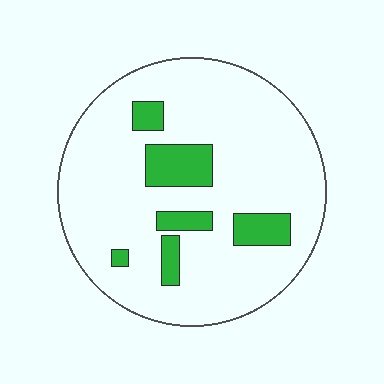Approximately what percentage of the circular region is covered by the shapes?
Approximately 15%.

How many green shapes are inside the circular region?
6.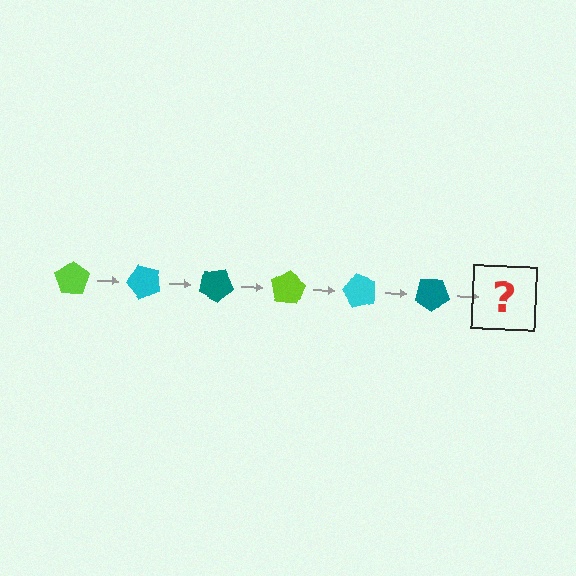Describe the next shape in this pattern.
It should be a lime pentagon, rotated 300 degrees from the start.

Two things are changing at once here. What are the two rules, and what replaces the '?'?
The two rules are that it rotates 50 degrees each step and the color cycles through lime, cyan, and teal. The '?' should be a lime pentagon, rotated 300 degrees from the start.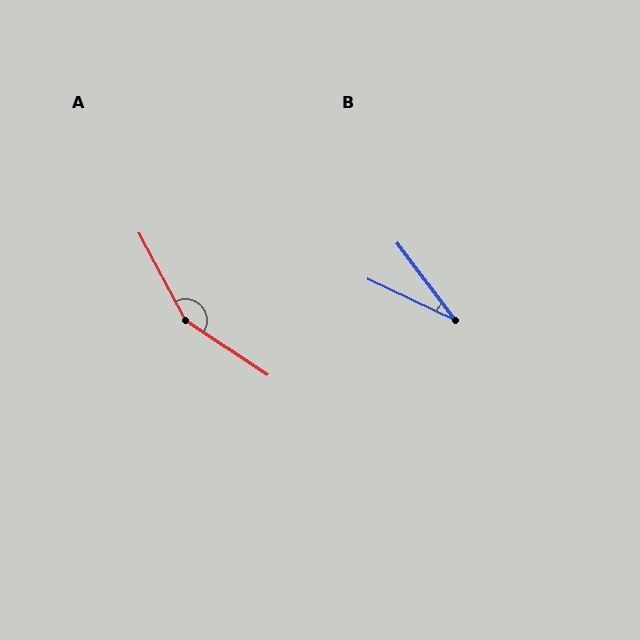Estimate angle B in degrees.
Approximately 28 degrees.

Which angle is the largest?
A, at approximately 152 degrees.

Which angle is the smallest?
B, at approximately 28 degrees.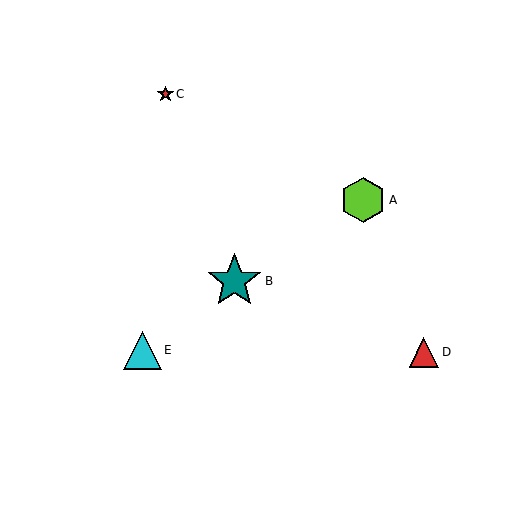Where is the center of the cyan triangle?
The center of the cyan triangle is at (143, 351).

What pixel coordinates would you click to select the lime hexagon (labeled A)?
Click at (363, 200) to select the lime hexagon A.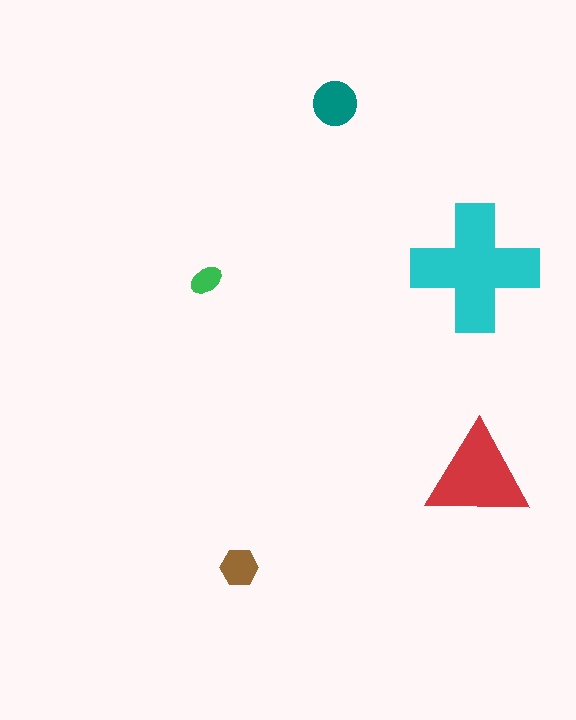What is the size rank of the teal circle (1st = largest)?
3rd.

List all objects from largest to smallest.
The cyan cross, the red triangle, the teal circle, the brown hexagon, the green ellipse.